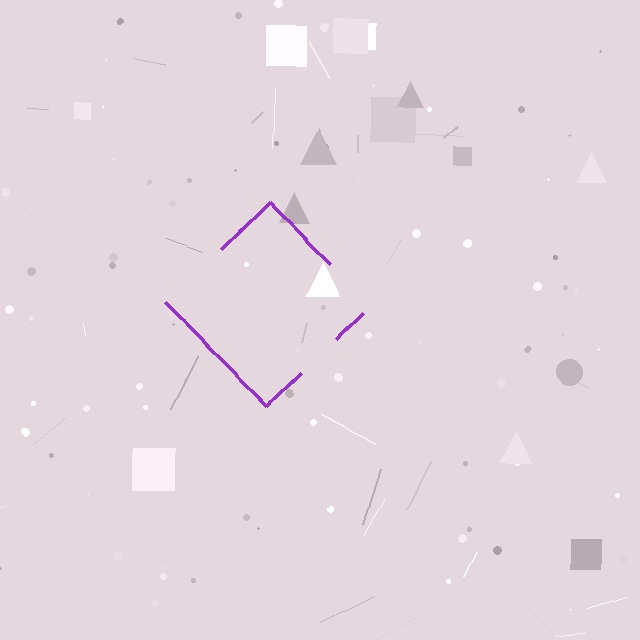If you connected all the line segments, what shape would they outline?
They would outline a diamond.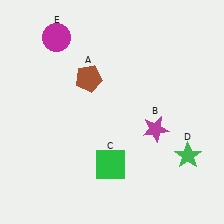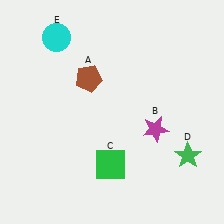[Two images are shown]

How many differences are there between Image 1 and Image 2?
There is 1 difference between the two images.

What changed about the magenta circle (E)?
In Image 1, E is magenta. In Image 2, it changed to cyan.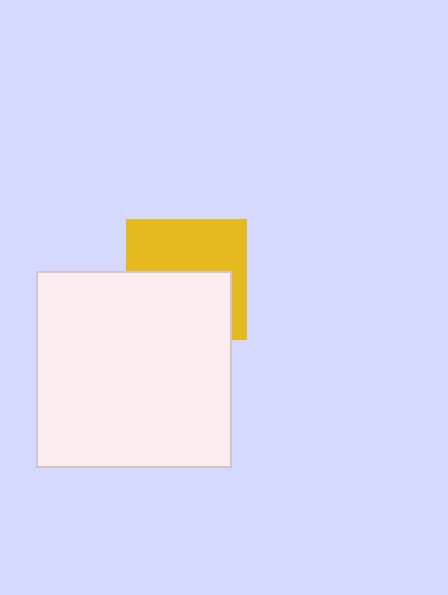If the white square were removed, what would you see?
You would see the complete yellow square.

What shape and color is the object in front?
The object in front is a white square.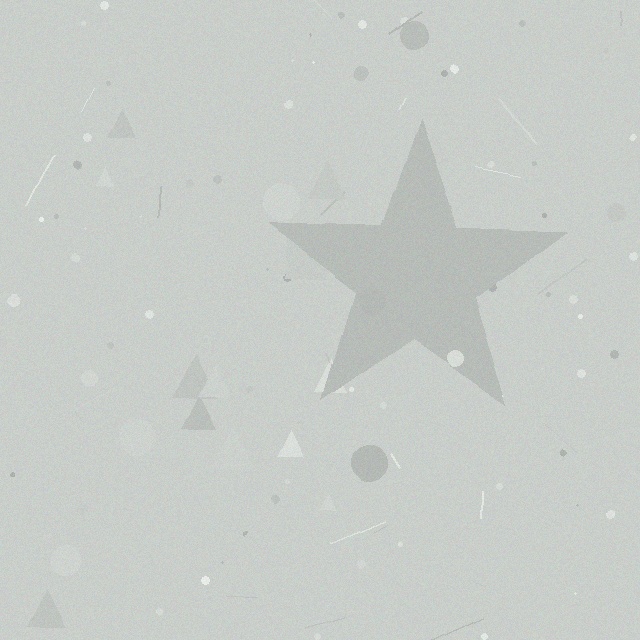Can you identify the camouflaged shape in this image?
The camouflaged shape is a star.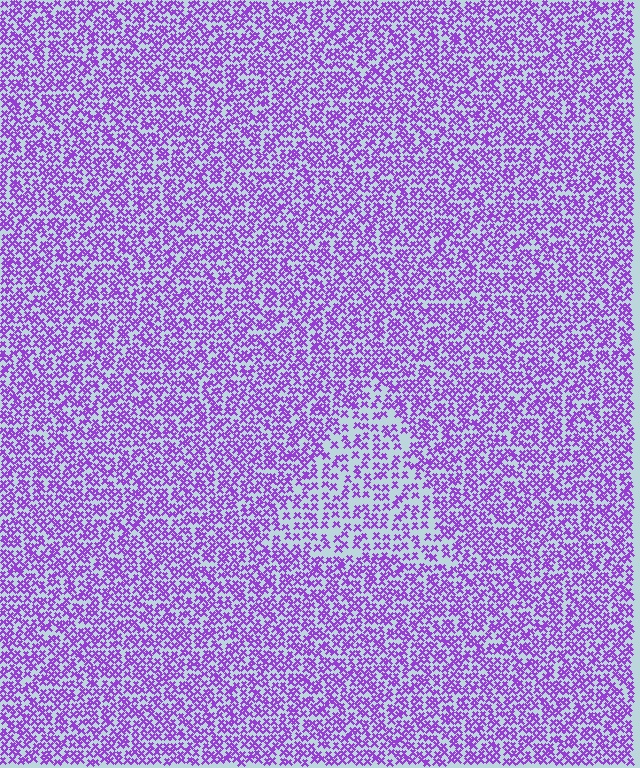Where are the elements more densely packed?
The elements are more densely packed outside the triangle boundary.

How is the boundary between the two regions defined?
The boundary is defined by a change in element density (approximately 1.7x ratio). All elements are the same color, size, and shape.